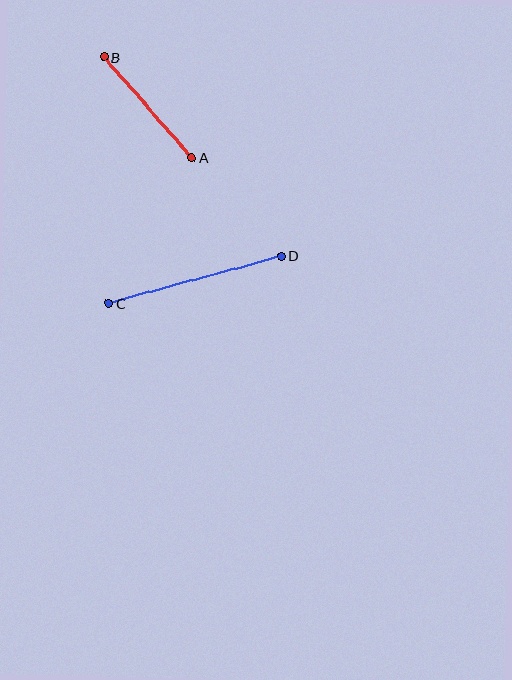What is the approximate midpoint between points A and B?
The midpoint is at approximately (148, 107) pixels.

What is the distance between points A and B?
The distance is approximately 134 pixels.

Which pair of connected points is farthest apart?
Points C and D are farthest apart.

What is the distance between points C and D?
The distance is approximately 179 pixels.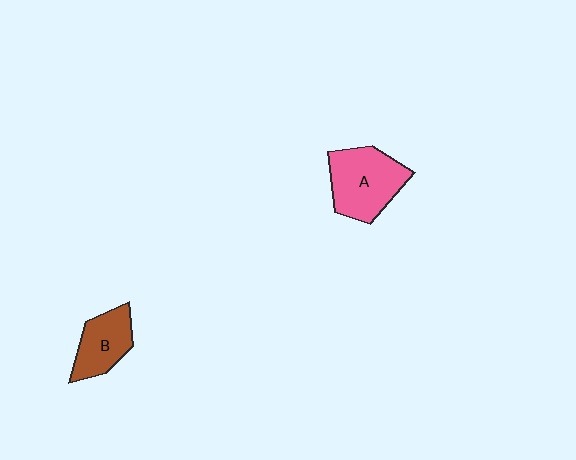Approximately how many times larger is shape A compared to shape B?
Approximately 1.5 times.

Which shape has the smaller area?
Shape B (brown).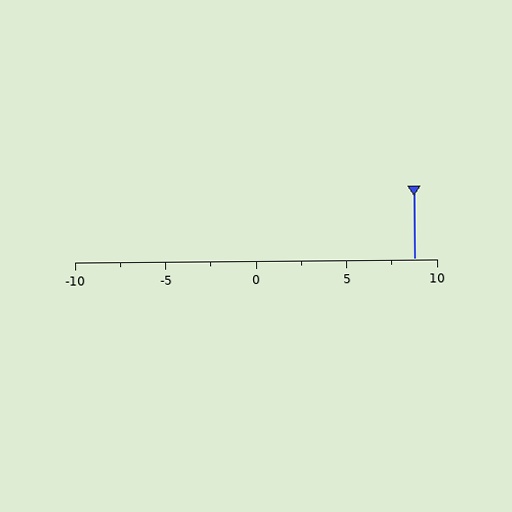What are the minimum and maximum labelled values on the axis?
The axis runs from -10 to 10.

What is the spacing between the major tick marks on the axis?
The major ticks are spaced 5 apart.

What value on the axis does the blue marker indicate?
The marker indicates approximately 8.8.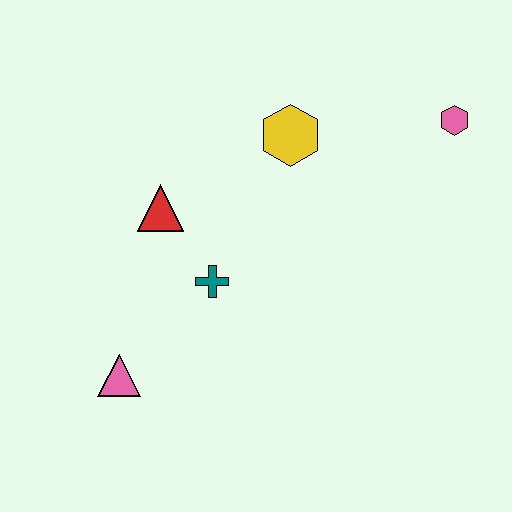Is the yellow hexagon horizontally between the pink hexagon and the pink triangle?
Yes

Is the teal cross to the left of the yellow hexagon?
Yes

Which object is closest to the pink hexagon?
The yellow hexagon is closest to the pink hexagon.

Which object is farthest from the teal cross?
The pink hexagon is farthest from the teal cross.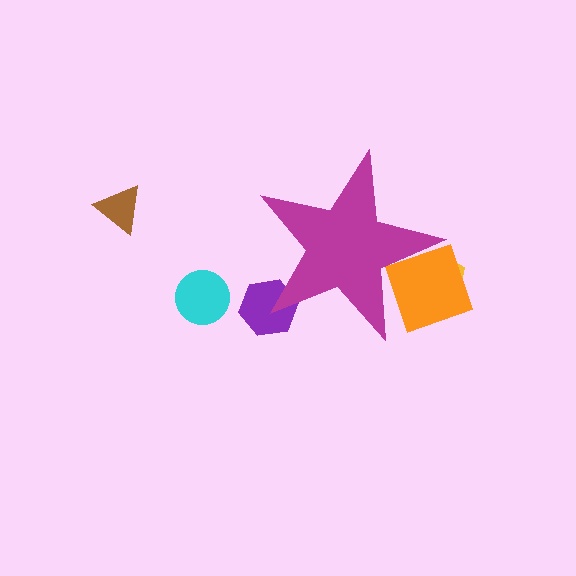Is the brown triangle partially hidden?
No, the brown triangle is fully visible.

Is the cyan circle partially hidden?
No, the cyan circle is fully visible.